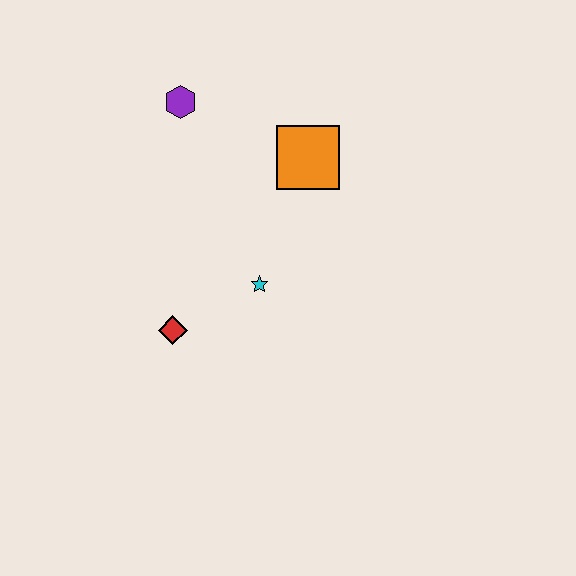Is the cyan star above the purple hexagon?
No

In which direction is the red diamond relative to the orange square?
The red diamond is below the orange square.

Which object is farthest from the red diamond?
The purple hexagon is farthest from the red diamond.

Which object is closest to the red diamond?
The cyan star is closest to the red diamond.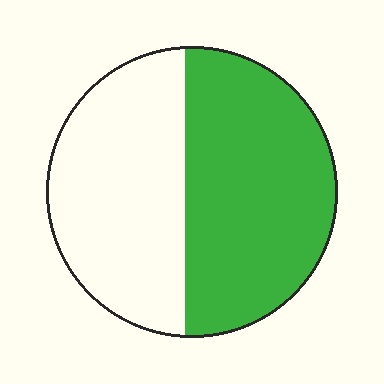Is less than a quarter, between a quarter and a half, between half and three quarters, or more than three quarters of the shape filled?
Between half and three quarters.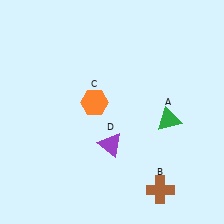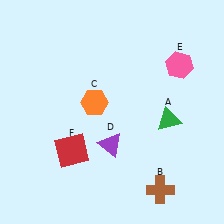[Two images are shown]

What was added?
A pink hexagon (E), a red square (F) were added in Image 2.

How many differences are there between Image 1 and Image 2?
There are 2 differences between the two images.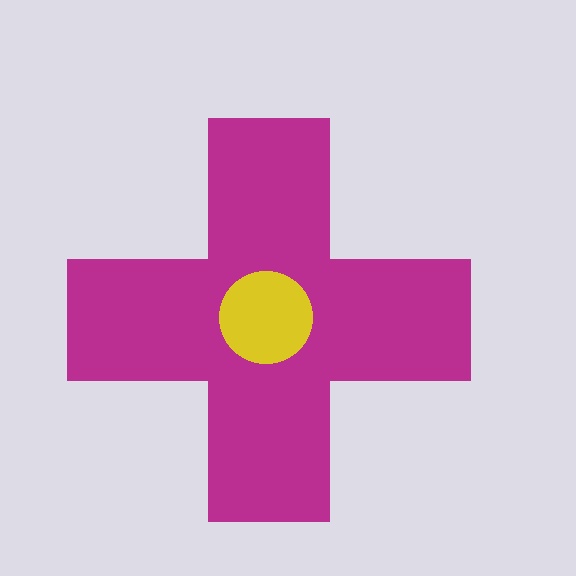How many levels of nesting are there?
2.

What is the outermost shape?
The magenta cross.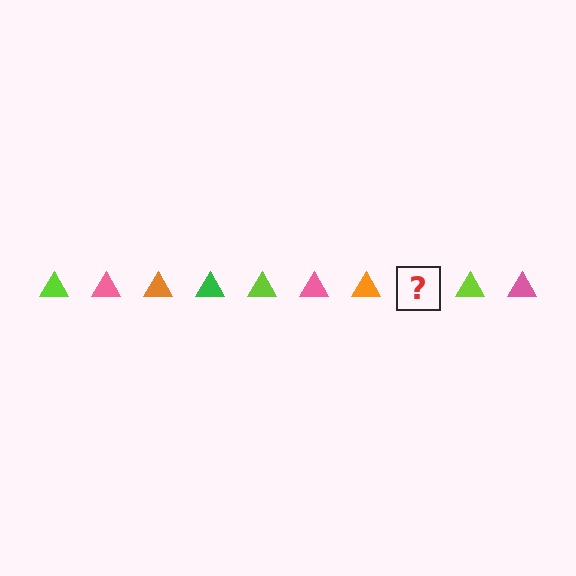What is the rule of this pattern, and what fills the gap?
The rule is that the pattern cycles through lime, pink, orange, green triangles. The gap should be filled with a green triangle.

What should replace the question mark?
The question mark should be replaced with a green triangle.